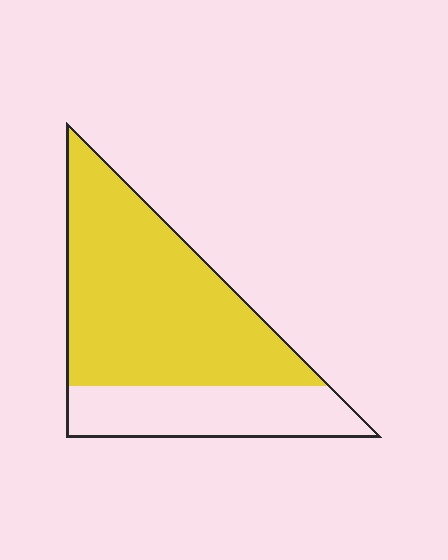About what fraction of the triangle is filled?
About two thirds (2/3).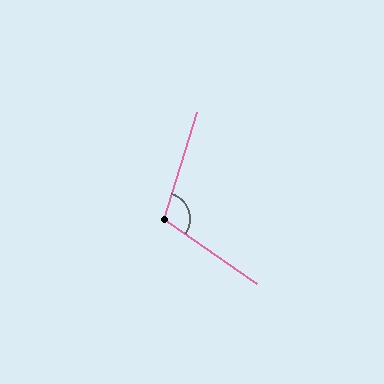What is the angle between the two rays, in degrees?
Approximately 108 degrees.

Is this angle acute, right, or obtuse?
It is obtuse.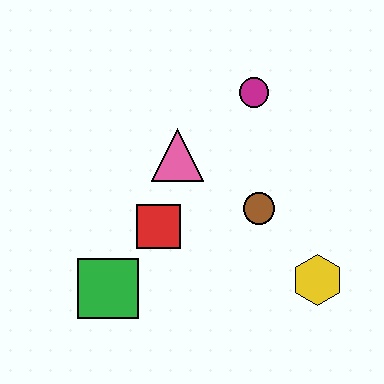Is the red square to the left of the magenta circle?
Yes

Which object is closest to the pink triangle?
The red square is closest to the pink triangle.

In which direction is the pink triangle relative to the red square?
The pink triangle is above the red square.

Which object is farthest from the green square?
The magenta circle is farthest from the green square.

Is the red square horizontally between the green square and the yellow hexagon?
Yes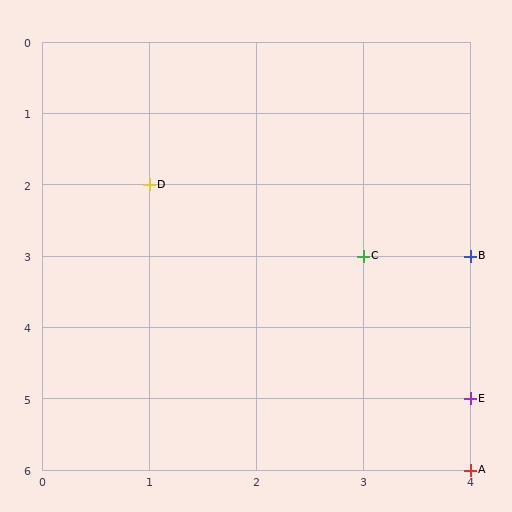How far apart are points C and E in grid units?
Points C and E are 1 column and 2 rows apart (about 2.2 grid units diagonally).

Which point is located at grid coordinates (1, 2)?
Point D is at (1, 2).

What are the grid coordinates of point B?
Point B is at grid coordinates (4, 3).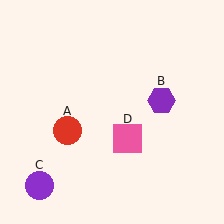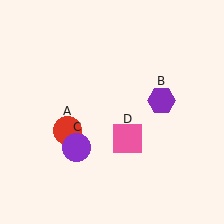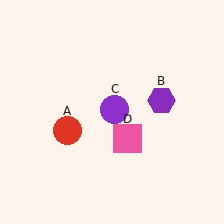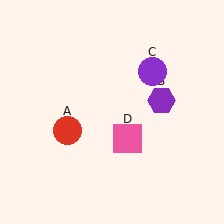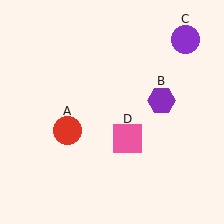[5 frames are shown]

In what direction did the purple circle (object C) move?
The purple circle (object C) moved up and to the right.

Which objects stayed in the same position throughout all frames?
Red circle (object A) and purple hexagon (object B) and pink square (object D) remained stationary.